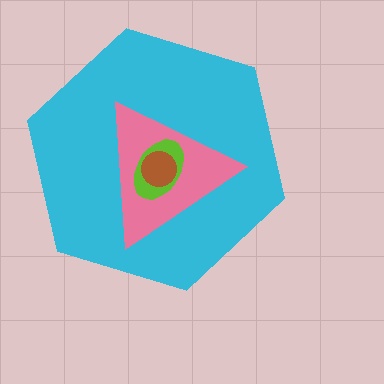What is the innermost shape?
The brown circle.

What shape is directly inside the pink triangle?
The lime ellipse.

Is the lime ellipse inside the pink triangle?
Yes.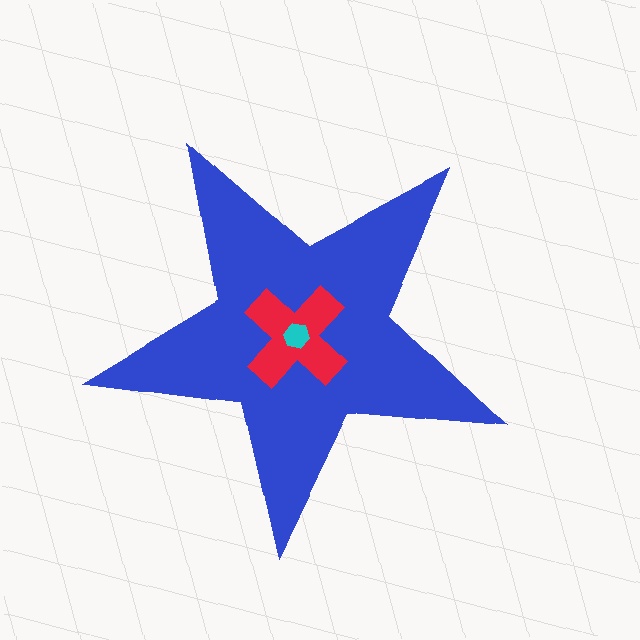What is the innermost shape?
The cyan hexagon.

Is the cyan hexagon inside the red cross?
Yes.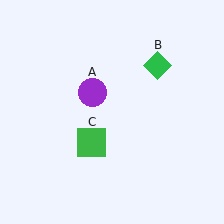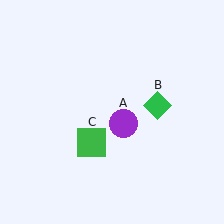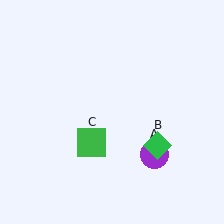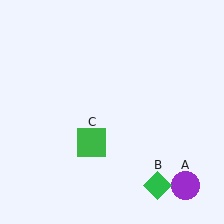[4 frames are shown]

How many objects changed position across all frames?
2 objects changed position: purple circle (object A), green diamond (object B).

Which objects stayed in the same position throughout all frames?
Green square (object C) remained stationary.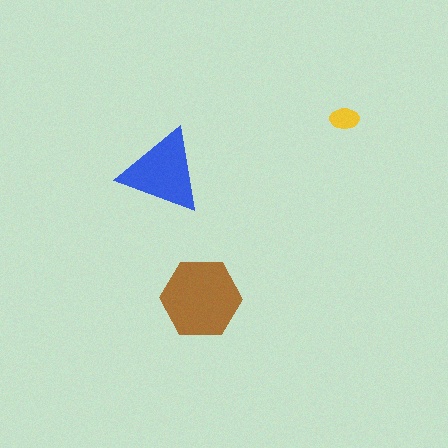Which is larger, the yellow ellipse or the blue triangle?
The blue triangle.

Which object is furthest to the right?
The yellow ellipse is rightmost.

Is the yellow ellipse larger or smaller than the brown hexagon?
Smaller.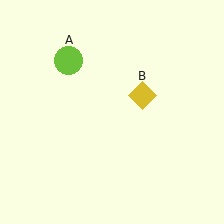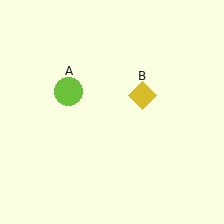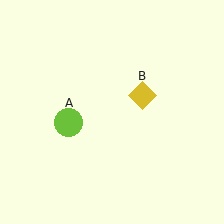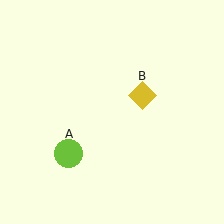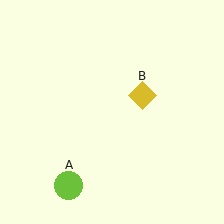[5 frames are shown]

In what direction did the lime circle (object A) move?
The lime circle (object A) moved down.